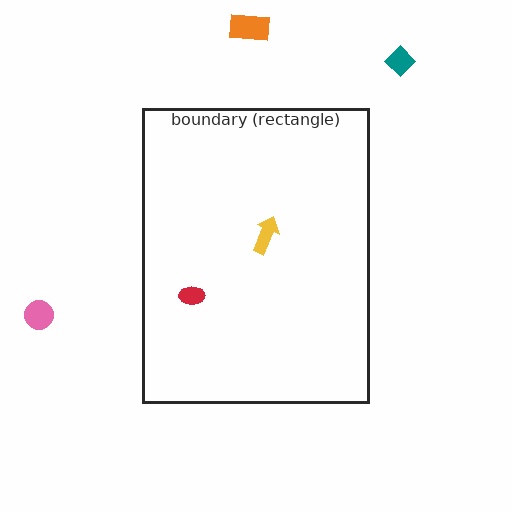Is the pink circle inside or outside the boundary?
Outside.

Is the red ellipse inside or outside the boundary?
Inside.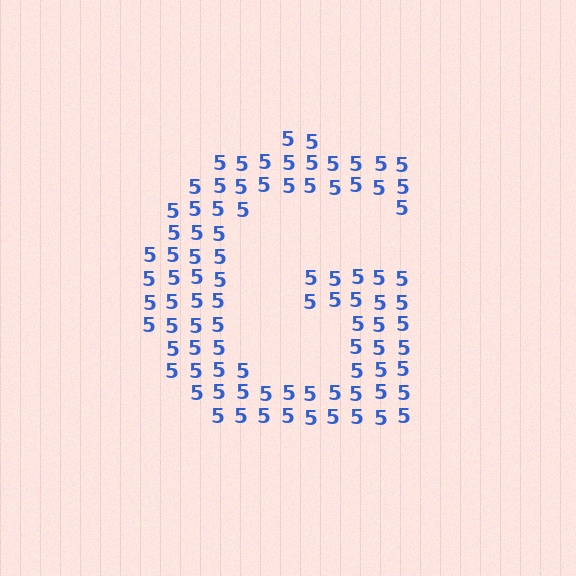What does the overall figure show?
The overall figure shows the letter G.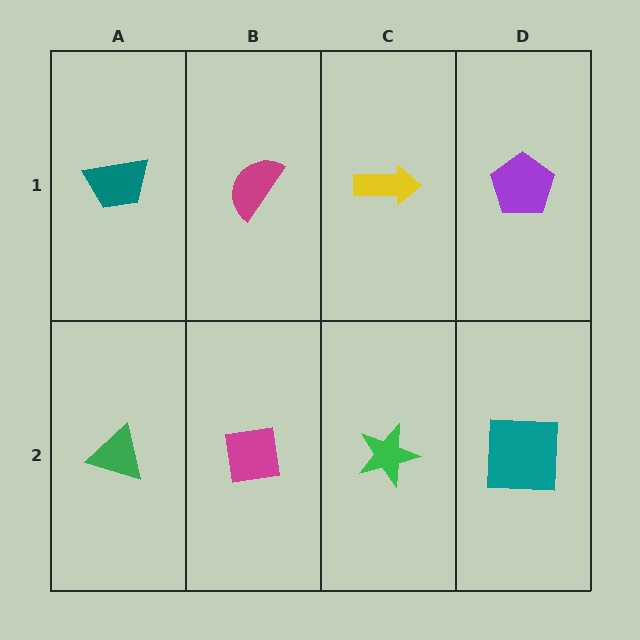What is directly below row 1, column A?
A green triangle.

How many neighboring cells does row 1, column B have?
3.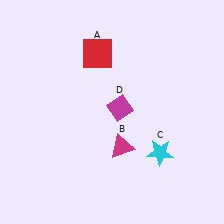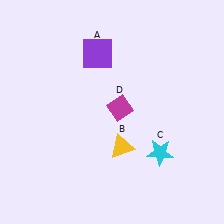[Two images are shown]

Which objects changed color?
A changed from red to purple. B changed from magenta to yellow.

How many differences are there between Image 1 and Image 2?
There are 2 differences between the two images.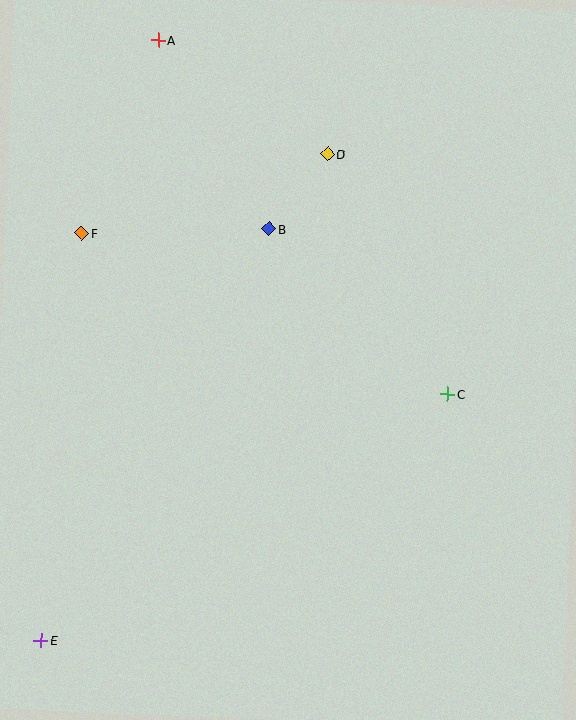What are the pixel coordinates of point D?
Point D is at (327, 154).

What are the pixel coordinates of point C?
Point C is at (448, 394).